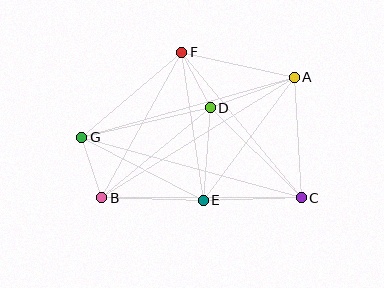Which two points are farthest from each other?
Points C and G are farthest from each other.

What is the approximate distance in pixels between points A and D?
The distance between A and D is approximately 89 pixels.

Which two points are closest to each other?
Points D and F are closest to each other.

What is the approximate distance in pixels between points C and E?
The distance between C and E is approximately 98 pixels.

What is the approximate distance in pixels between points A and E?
The distance between A and E is approximately 153 pixels.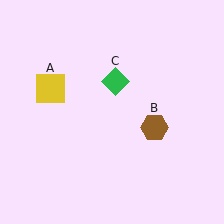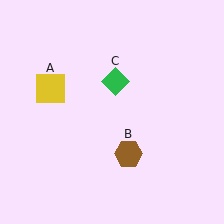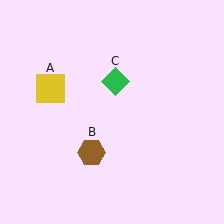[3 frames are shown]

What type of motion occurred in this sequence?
The brown hexagon (object B) rotated clockwise around the center of the scene.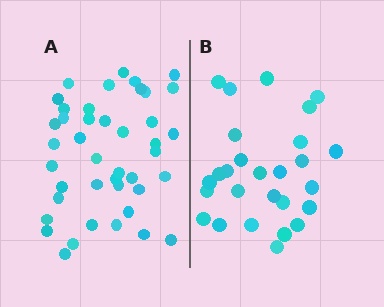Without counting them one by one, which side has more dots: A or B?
Region A (the left region) has more dots.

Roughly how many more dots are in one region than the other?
Region A has approximately 15 more dots than region B.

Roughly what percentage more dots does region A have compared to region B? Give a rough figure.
About 55% more.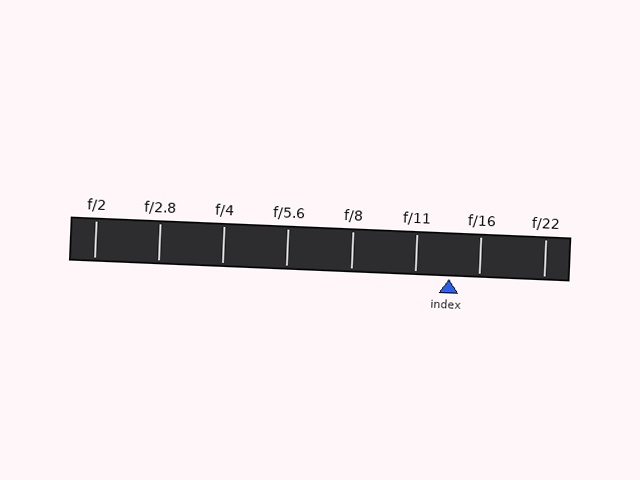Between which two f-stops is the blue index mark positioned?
The index mark is between f/11 and f/16.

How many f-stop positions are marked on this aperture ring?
There are 8 f-stop positions marked.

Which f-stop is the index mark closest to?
The index mark is closest to f/16.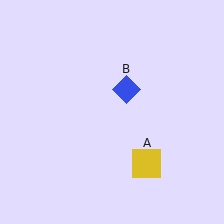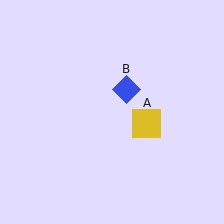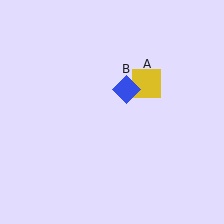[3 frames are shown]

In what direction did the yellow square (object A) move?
The yellow square (object A) moved up.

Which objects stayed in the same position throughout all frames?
Blue diamond (object B) remained stationary.